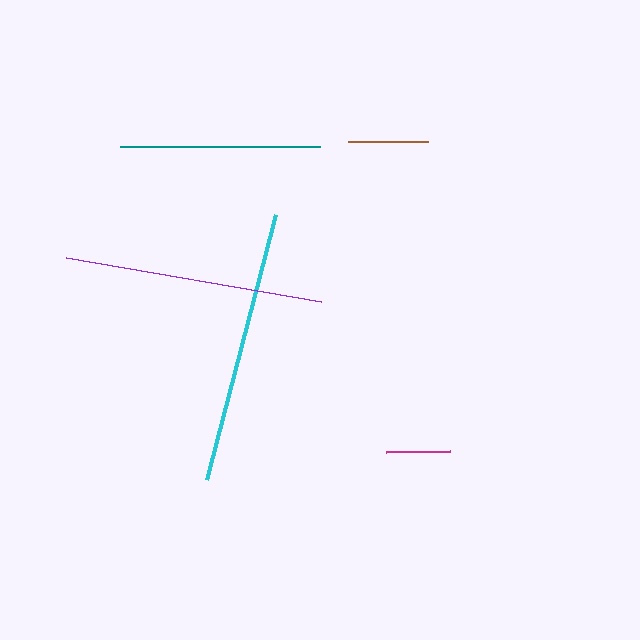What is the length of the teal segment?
The teal segment is approximately 200 pixels long.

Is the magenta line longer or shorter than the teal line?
The teal line is longer than the magenta line.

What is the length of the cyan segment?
The cyan segment is approximately 274 pixels long.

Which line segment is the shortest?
The magenta line is the shortest at approximately 64 pixels.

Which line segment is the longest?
The cyan line is the longest at approximately 274 pixels.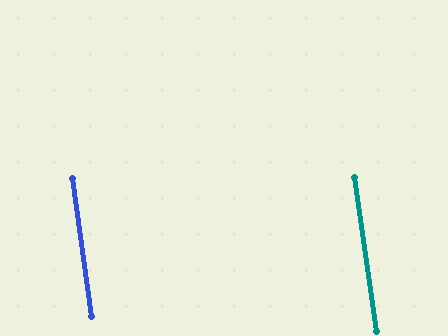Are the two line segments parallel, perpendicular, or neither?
Parallel — their directions differ by only 0.2°.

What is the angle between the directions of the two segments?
Approximately 0 degrees.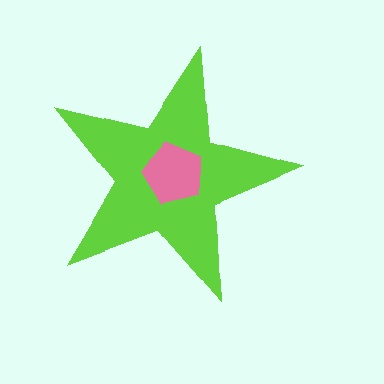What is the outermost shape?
The lime star.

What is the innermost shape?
The pink pentagon.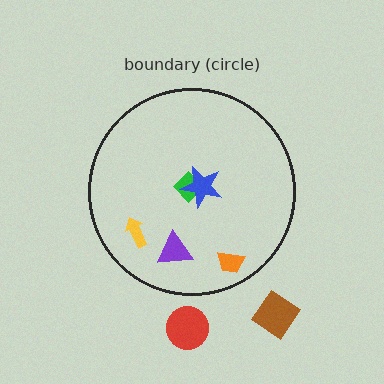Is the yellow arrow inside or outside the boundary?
Inside.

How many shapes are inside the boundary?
5 inside, 2 outside.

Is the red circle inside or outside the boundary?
Outside.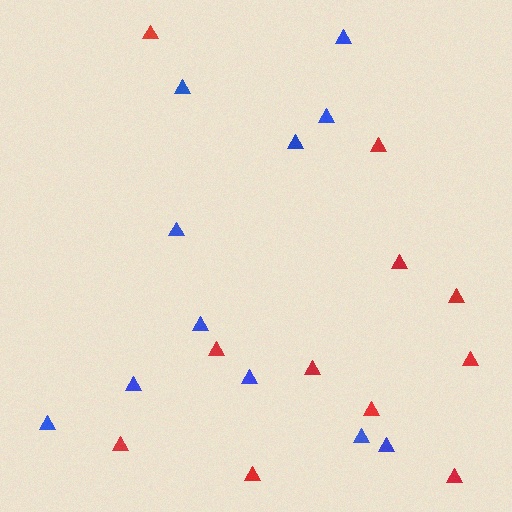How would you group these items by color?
There are 2 groups: one group of blue triangles (11) and one group of red triangles (11).